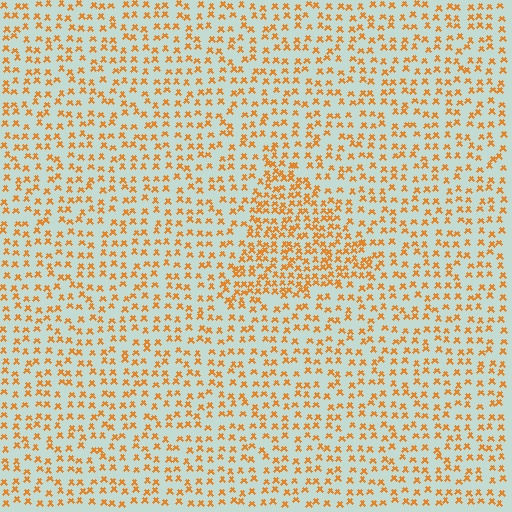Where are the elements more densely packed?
The elements are more densely packed inside the triangle boundary.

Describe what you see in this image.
The image contains small orange elements arranged at two different densities. A triangle-shaped region is visible where the elements are more densely packed than the surrounding area.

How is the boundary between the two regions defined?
The boundary is defined by a change in element density (approximately 1.8x ratio). All elements are the same color, size, and shape.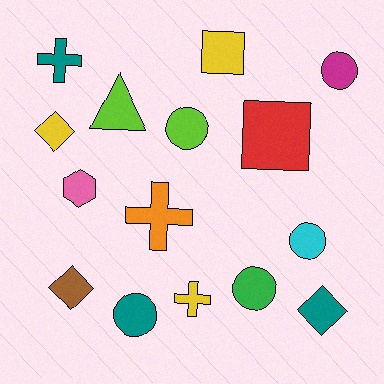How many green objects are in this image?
There is 1 green object.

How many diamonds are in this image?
There are 3 diamonds.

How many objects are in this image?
There are 15 objects.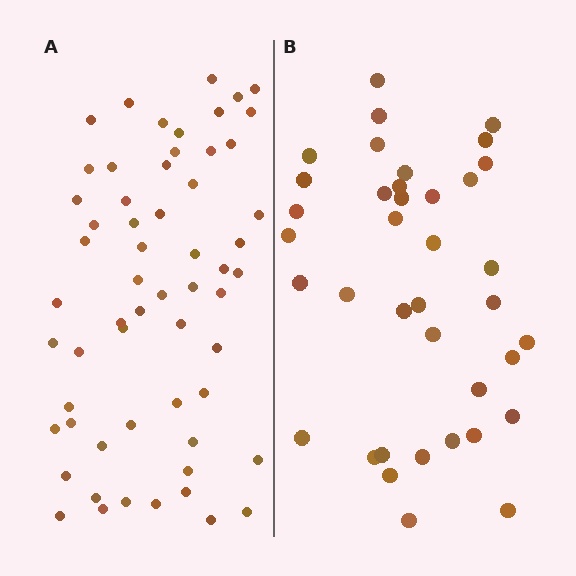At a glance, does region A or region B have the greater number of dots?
Region A (the left region) has more dots.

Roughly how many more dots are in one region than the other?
Region A has approximately 20 more dots than region B.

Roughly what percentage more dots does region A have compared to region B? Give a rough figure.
About 55% more.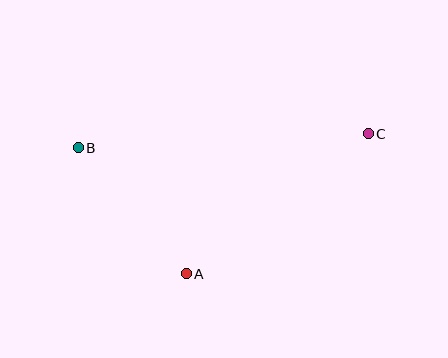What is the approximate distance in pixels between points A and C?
The distance between A and C is approximately 230 pixels.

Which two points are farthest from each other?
Points B and C are farthest from each other.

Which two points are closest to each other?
Points A and B are closest to each other.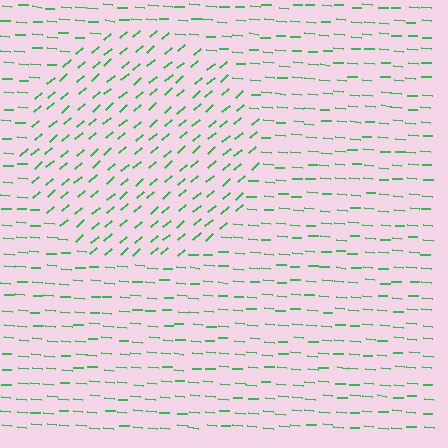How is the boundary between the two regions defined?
The boundary is defined purely by a change in line orientation (approximately 45 degrees difference). All lines are the same color and thickness.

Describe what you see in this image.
The image is filled with small green line segments. A circle region in the image has lines oriented differently from the surrounding lines, creating a visible texture boundary.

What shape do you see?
I see a circle.